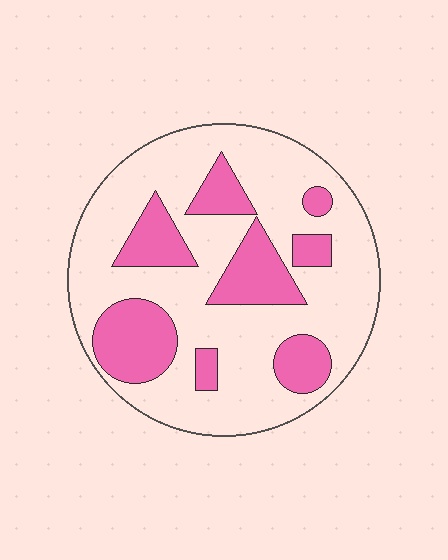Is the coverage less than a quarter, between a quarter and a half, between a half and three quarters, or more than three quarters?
Between a quarter and a half.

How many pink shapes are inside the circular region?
8.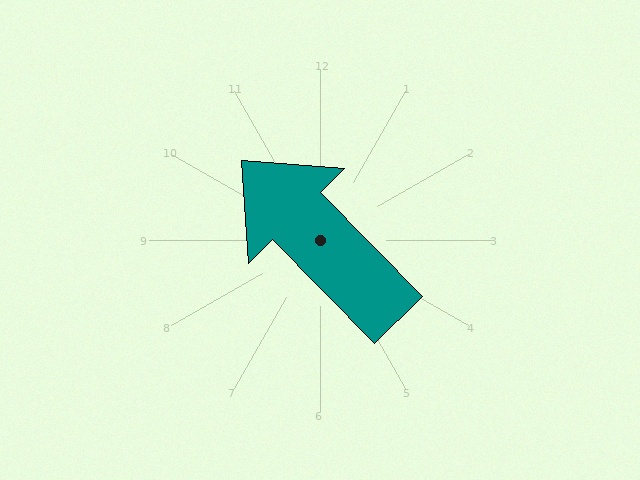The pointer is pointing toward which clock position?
Roughly 11 o'clock.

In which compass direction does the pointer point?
Northwest.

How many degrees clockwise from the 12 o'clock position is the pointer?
Approximately 315 degrees.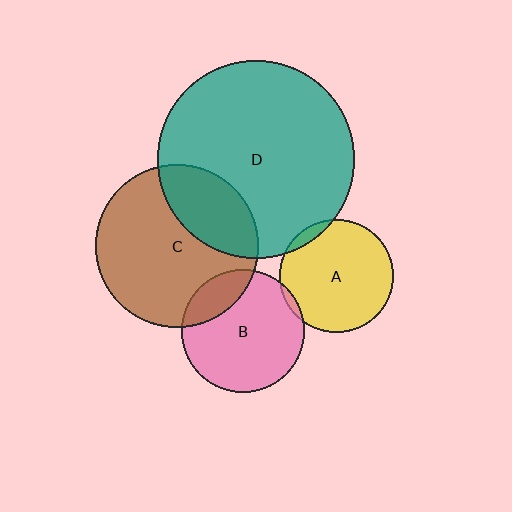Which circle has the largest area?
Circle D (teal).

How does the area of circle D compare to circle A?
Approximately 3.1 times.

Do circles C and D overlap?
Yes.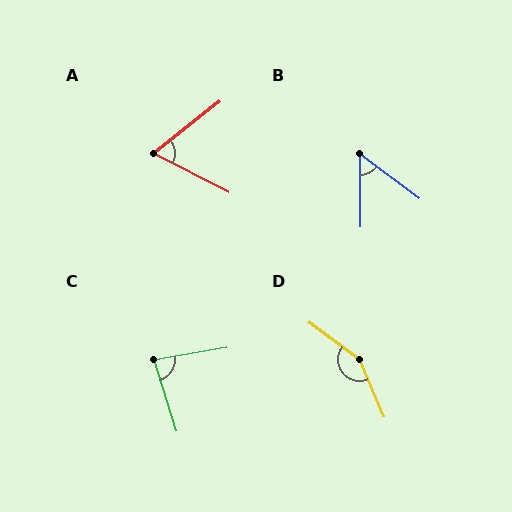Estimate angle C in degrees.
Approximately 82 degrees.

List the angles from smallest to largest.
B (53°), A (65°), C (82°), D (149°).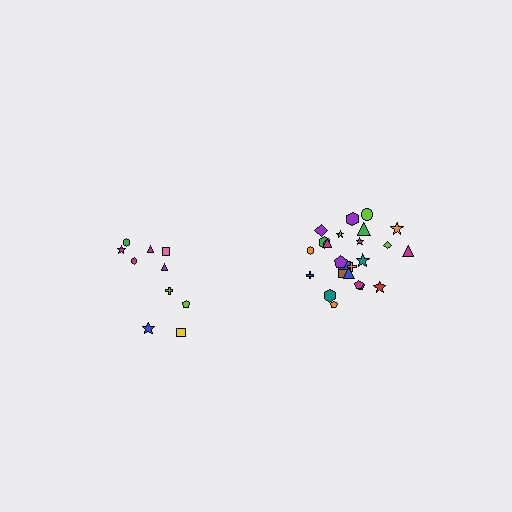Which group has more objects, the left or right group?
The right group.